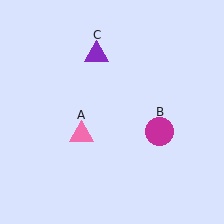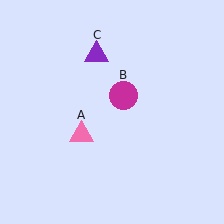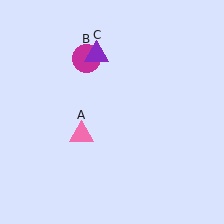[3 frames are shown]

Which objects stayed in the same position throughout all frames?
Pink triangle (object A) and purple triangle (object C) remained stationary.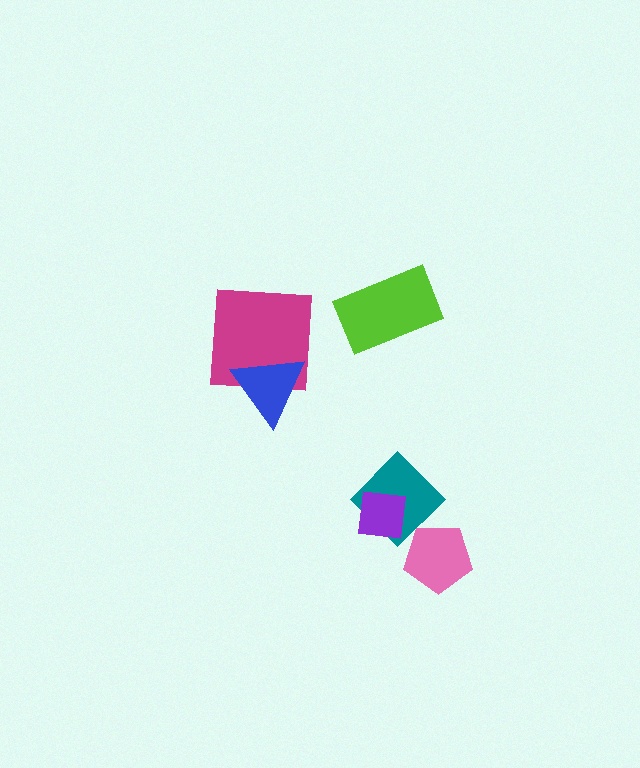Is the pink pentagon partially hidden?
No, no other shape covers it.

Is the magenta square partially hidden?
Yes, it is partially covered by another shape.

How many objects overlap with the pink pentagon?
0 objects overlap with the pink pentagon.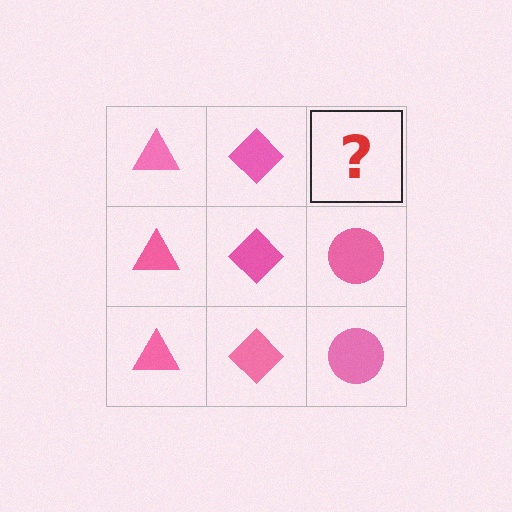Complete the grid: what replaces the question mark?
The question mark should be replaced with a pink circle.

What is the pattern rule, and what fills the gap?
The rule is that each column has a consistent shape. The gap should be filled with a pink circle.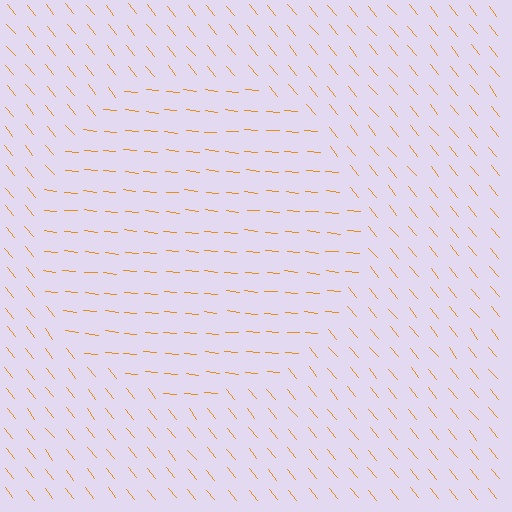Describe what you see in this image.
The image is filled with small orange line segments. A circle region in the image has lines oriented differently from the surrounding lines, creating a visible texture boundary.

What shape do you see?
I see a circle.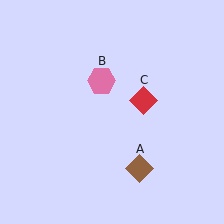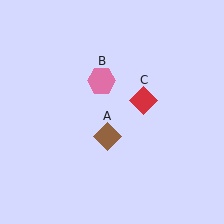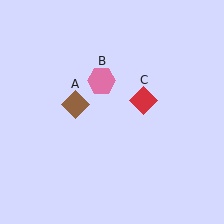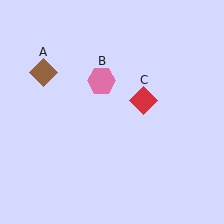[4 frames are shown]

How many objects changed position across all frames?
1 object changed position: brown diamond (object A).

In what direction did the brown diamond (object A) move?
The brown diamond (object A) moved up and to the left.